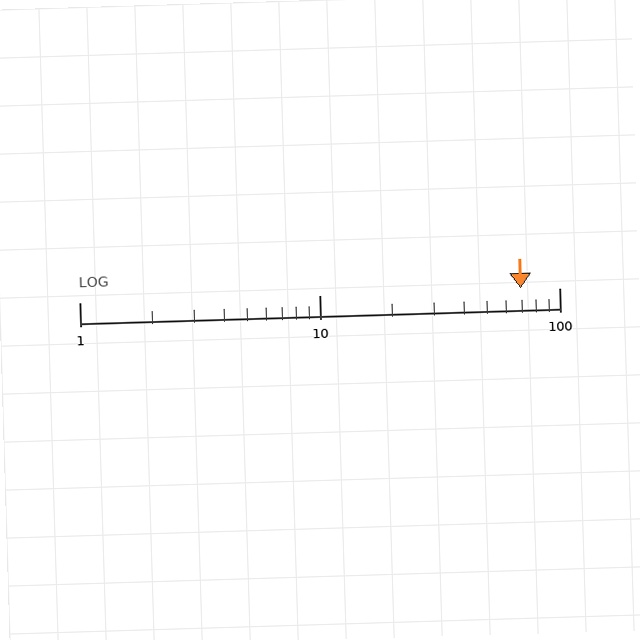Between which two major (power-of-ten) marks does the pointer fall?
The pointer is between 10 and 100.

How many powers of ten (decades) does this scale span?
The scale spans 2 decades, from 1 to 100.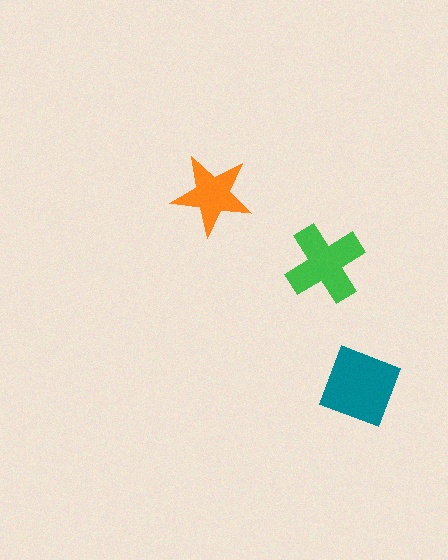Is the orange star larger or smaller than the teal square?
Smaller.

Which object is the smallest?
The orange star.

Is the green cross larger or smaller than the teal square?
Smaller.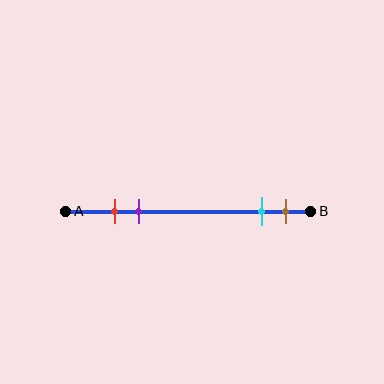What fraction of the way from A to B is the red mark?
The red mark is approximately 20% (0.2) of the way from A to B.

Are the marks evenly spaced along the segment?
No, the marks are not evenly spaced.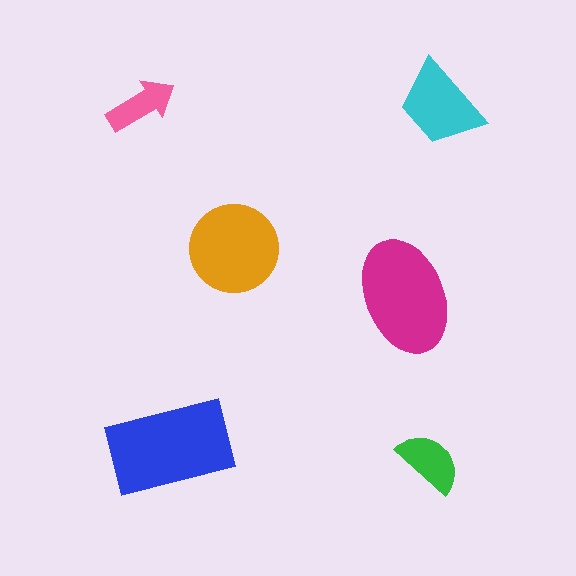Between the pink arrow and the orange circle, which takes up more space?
The orange circle.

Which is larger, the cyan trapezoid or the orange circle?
The orange circle.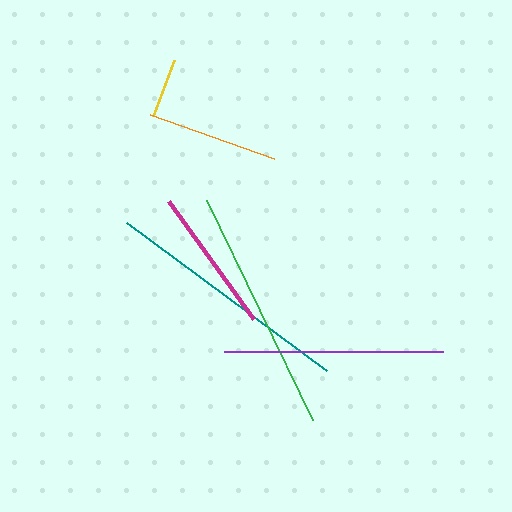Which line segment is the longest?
The teal line is the longest at approximately 248 pixels.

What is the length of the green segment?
The green segment is approximately 244 pixels long.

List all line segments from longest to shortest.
From longest to shortest: teal, green, purple, magenta, orange, yellow.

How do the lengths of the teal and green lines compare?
The teal and green lines are approximately the same length.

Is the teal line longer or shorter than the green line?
The teal line is longer than the green line.